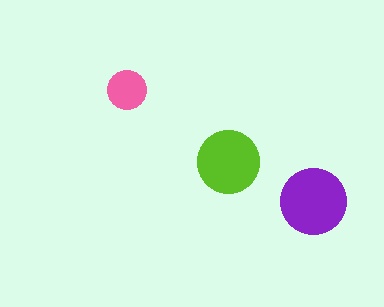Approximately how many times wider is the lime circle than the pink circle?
About 1.5 times wider.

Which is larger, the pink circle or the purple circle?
The purple one.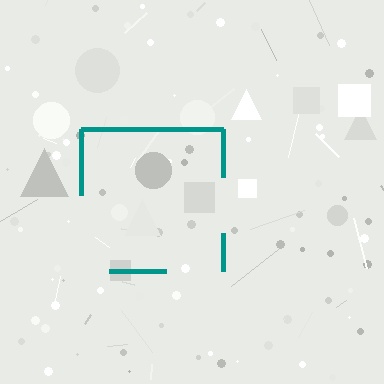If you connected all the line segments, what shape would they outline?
They would outline a square.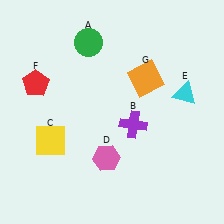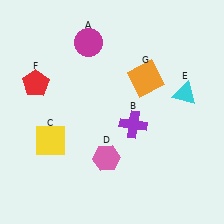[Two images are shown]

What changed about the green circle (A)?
In Image 1, A is green. In Image 2, it changed to magenta.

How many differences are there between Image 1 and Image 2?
There is 1 difference between the two images.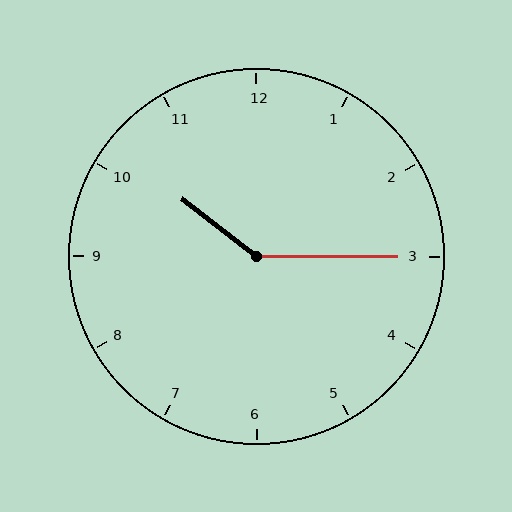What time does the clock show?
10:15.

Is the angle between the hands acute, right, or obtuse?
It is obtuse.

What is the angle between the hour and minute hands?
Approximately 142 degrees.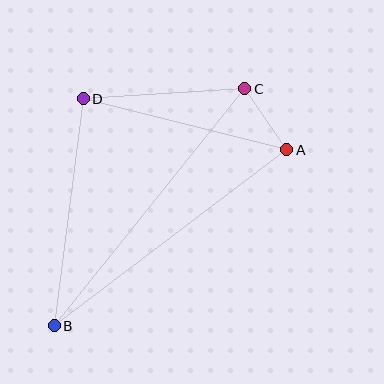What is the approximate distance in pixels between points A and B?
The distance between A and B is approximately 292 pixels.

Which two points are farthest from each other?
Points B and C are farthest from each other.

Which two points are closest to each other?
Points A and C are closest to each other.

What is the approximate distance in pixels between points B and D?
The distance between B and D is approximately 229 pixels.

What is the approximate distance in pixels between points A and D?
The distance between A and D is approximately 210 pixels.